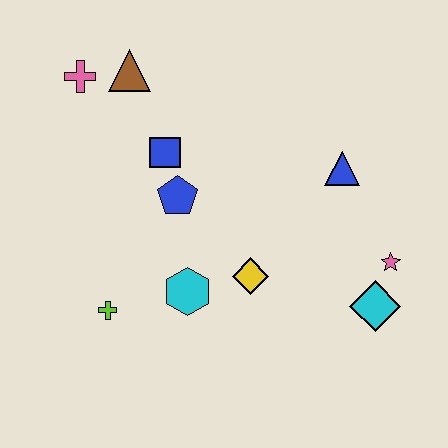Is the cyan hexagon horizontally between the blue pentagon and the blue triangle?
Yes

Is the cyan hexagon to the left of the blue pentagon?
No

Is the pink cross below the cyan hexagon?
No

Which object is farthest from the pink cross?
The cyan diamond is farthest from the pink cross.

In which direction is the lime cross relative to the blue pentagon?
The lime cross is below the blue pentagon.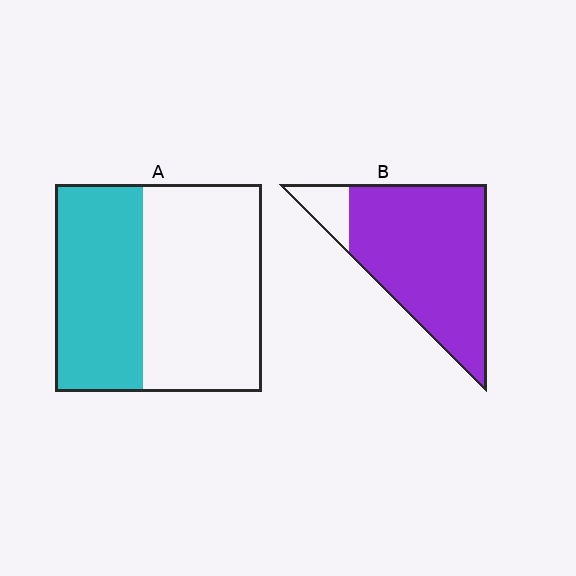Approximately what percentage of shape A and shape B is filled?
A is approximately 45% and B is approximately 90%.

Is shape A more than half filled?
No.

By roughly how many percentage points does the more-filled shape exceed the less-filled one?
By roughly 45 percentage points (B over A).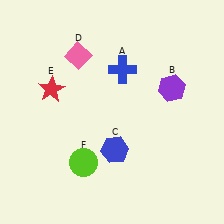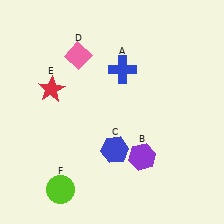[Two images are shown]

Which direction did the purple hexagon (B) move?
The purple hexagon (B) moved down.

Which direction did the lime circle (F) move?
The lime circle (F) moved down.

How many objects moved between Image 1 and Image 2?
2 objects moved between the two images.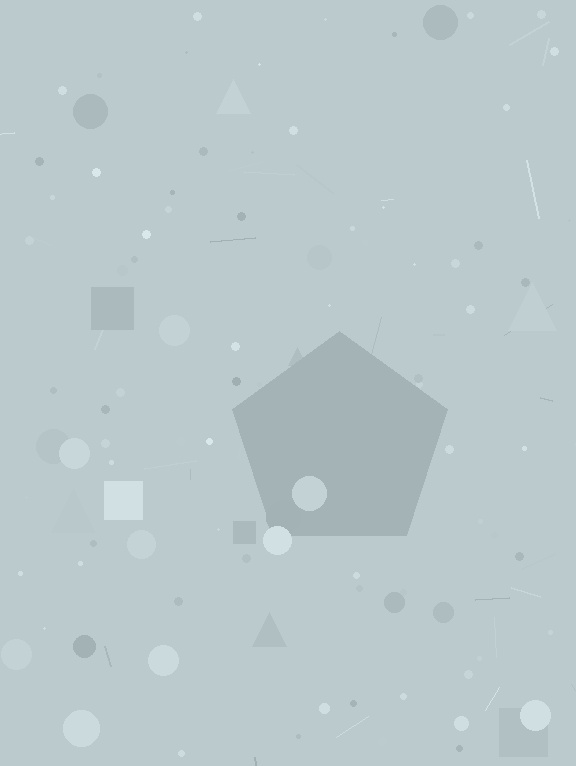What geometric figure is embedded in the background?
A pentagon is embedded in the background.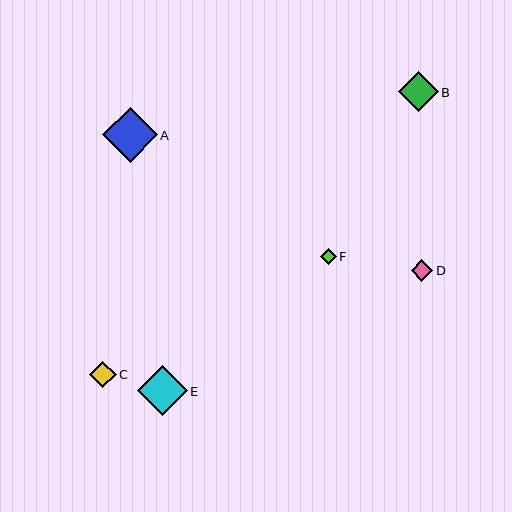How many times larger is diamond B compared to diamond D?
Diamond B is approximately 1.8 times the size of diamond D.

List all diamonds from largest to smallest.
From largest to smallest: A, E, B, C, D, F.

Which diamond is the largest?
Diamond A is the largest with a size of approximately 55 pixels.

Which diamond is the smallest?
Diamond F is the smallest with a size of approximately 15 pixels.